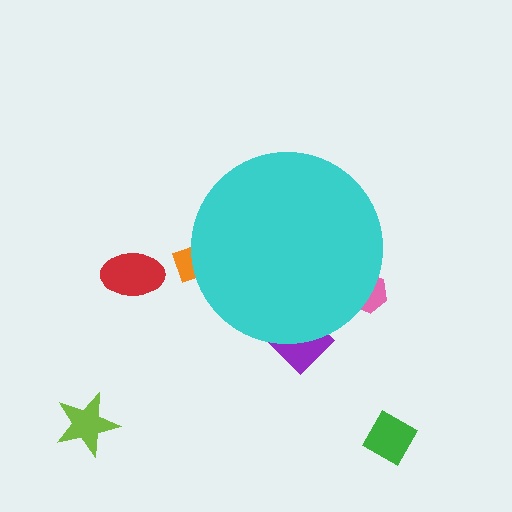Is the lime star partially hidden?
No, the lime star is fully visible.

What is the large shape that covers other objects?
A cyan circle.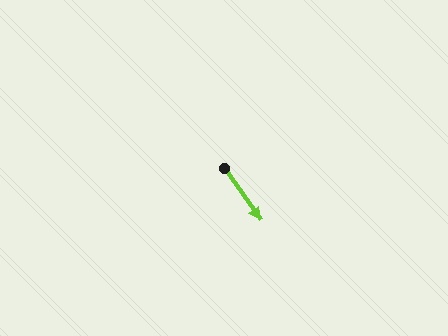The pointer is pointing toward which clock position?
Roughly 5 o'clock.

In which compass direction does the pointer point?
Southeast.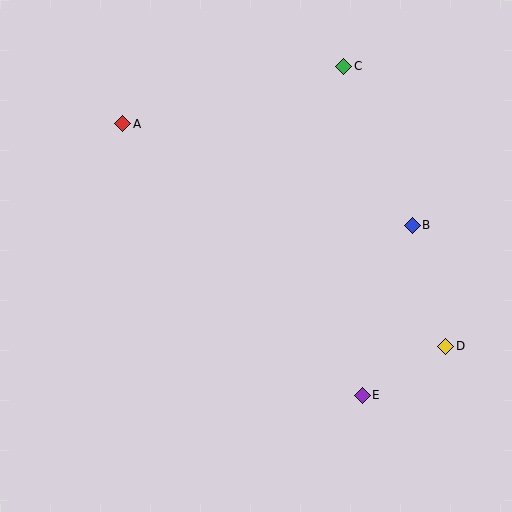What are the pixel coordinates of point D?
Point D is at (446, 346).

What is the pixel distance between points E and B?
The distance between E and B is 177 pixels.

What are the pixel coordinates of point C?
Point C is at (344, 66).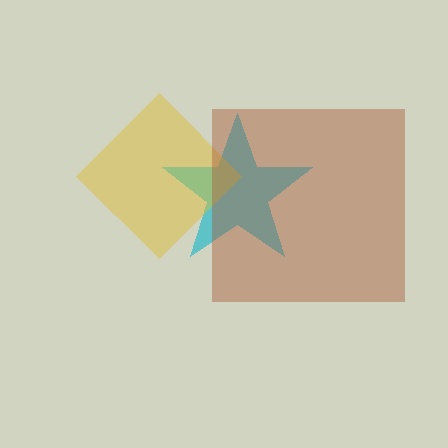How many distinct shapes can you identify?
There are 3 distinct shapes: a cyan star, a yellow diamond, a brown square.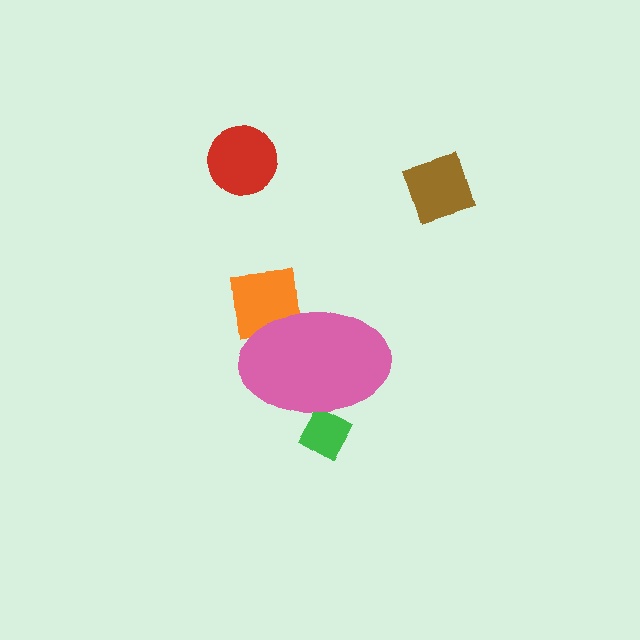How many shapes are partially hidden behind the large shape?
2 shapes are partially hidden.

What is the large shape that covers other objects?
A pink ellipse.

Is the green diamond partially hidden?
Yes, the green diamond is partially hidden behind the pink ellipse.